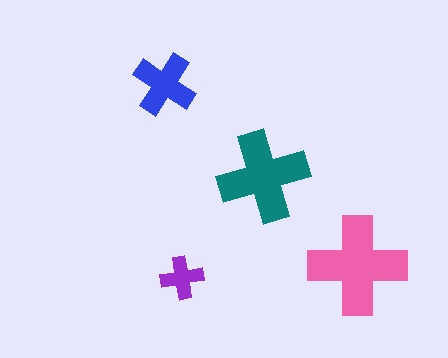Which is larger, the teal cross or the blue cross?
The teal one.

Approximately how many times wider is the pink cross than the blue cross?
About 1.5 times wider.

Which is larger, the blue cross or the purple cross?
The blue one.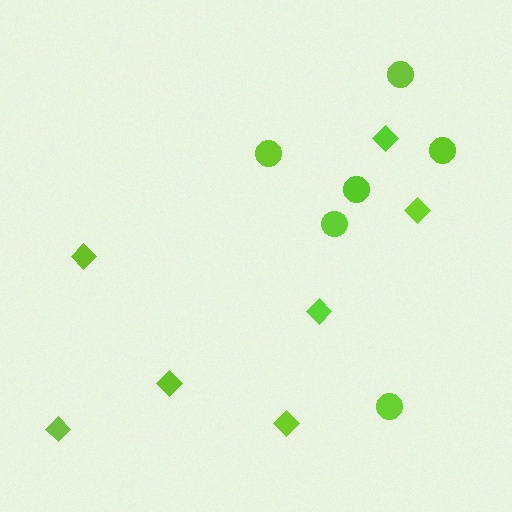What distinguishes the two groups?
There are 2 groups: one group of diamonds (7) and one group of circles (6).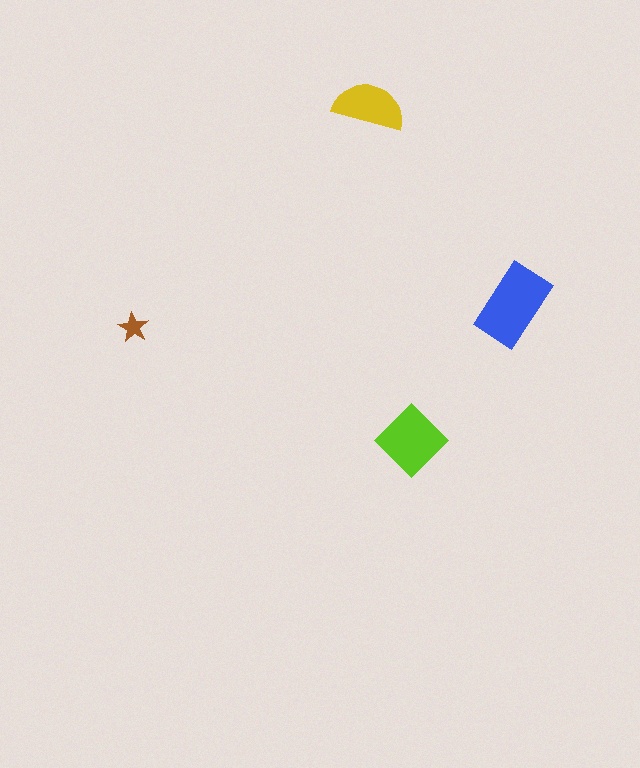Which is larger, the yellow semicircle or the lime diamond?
The lime diamond.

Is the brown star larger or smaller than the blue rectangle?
Smaller.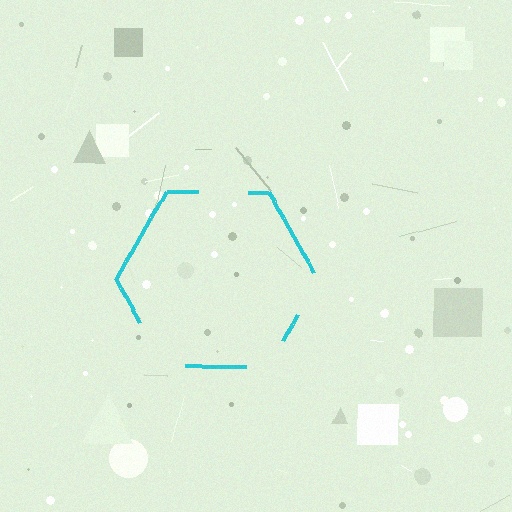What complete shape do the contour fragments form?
The contour fragments form a hexagon.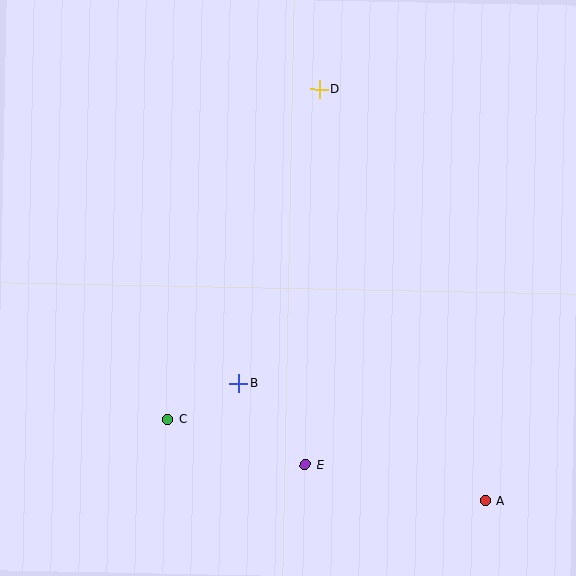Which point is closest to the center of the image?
Point B at (239, 383) is closest to the center.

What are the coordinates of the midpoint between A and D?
The midpoint between A and D is at (402, 295).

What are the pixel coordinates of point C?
Point C is at (168, 419).